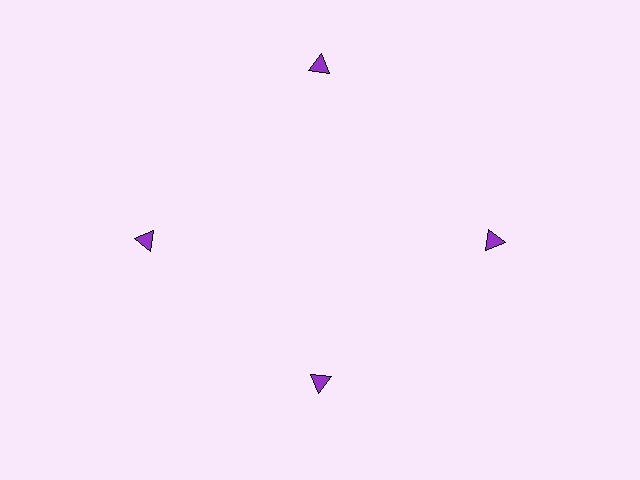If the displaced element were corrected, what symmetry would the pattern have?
It would have 4-fold rotational symmetry — the pattern would map onto itself every 90 degrees.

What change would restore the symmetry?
The symmetry would be restored by moving it outward, back onto the ring so that all 4 triangles sit at equal angles and equal distance from the center.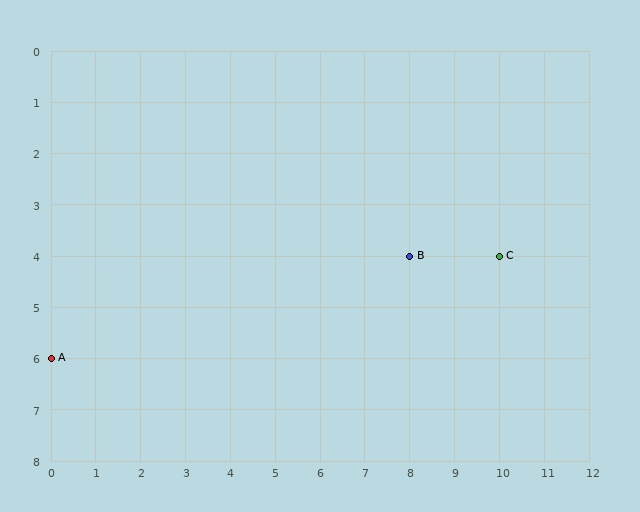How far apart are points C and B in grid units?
Points C and B are 2 columns apart.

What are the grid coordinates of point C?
Point C is at grid coordinates (10, 4).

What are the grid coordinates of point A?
Point A is at grid coordinates (0, 6).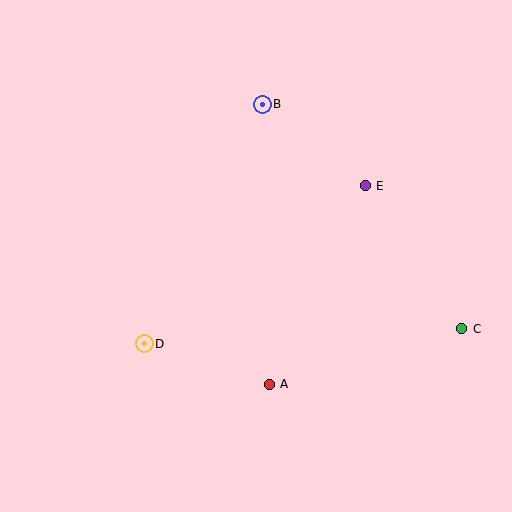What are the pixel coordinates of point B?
Point B is at (262, 104).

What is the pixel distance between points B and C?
The distance between B and C is 301 pixels.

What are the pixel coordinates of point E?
Point E is at (365, 186).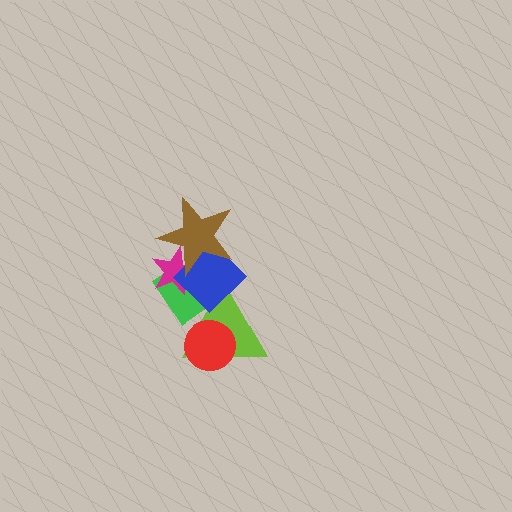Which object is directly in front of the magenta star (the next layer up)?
The blue diamond is directly in front of the magenta star.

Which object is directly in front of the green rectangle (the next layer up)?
The magenta star is directly in front of the green rectangle.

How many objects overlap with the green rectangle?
4 objects overlap with the green rectangle.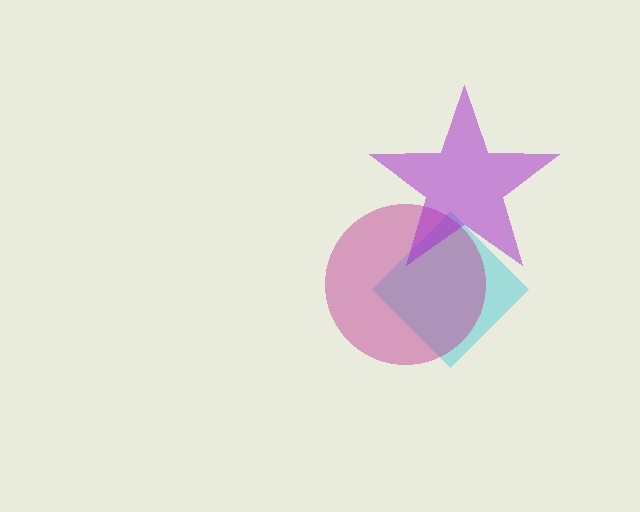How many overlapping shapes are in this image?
There are 3 overlapping shapes in the image.